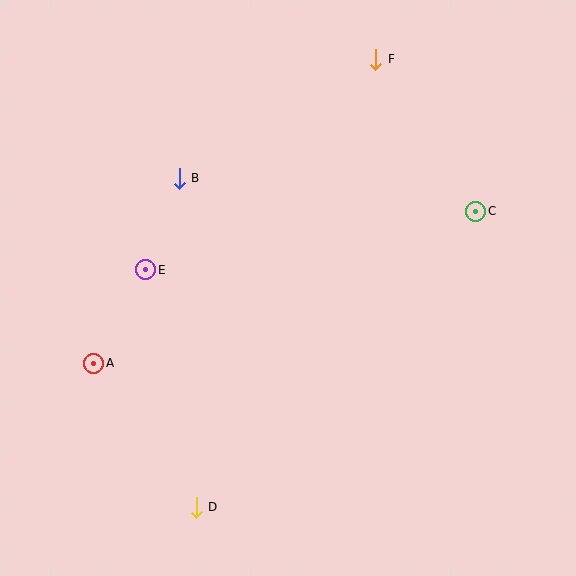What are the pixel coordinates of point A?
Point A is at (94, 364).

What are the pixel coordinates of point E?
Point E is at (146, 270).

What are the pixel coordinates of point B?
Point B is at (179, 178).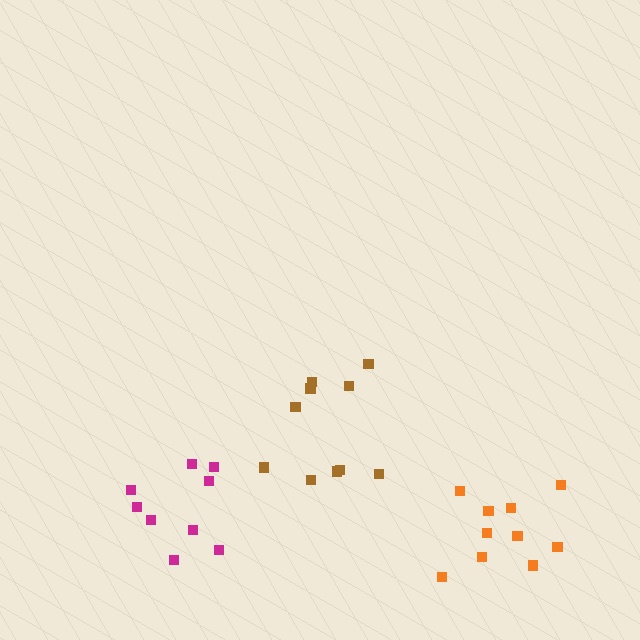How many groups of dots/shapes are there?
There are 3 groups.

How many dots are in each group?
Group 1: 10 dots, Group 2: 10 dots, Group 3: 9 dots (29 total).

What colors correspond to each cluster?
The clusters are colored: brown, orange, magenta.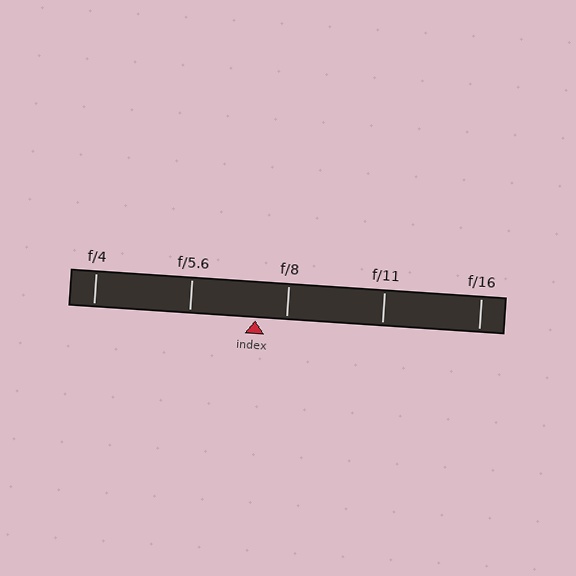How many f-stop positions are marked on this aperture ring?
There are 5 f-stop positions marked.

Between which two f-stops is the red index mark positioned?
The index mark is between f/5.6 and f/8.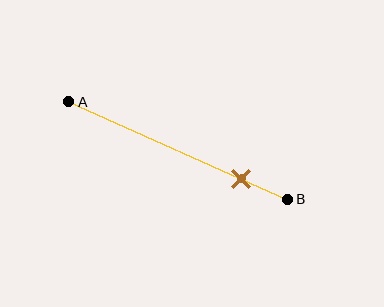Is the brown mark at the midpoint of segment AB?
No, the mark is at about 80% from A, not at the 50% midpoint.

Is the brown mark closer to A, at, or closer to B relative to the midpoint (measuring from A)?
The brown mark is closer to point B than the midpoint of segment AB.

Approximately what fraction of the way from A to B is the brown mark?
The brown mark is approximately 80% of the way from A to B.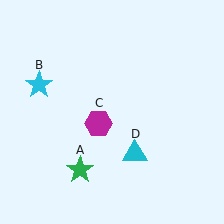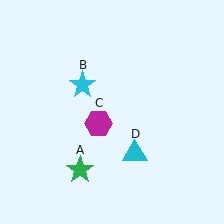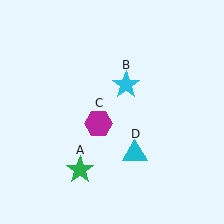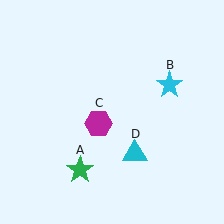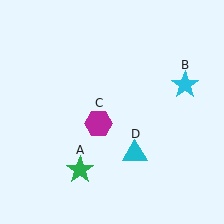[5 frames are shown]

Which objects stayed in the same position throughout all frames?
Green star (object A) and magenta hexagon (object C) and cyan triangle (object D) remained stationary.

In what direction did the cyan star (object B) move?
The cyan star (object B) moved right.